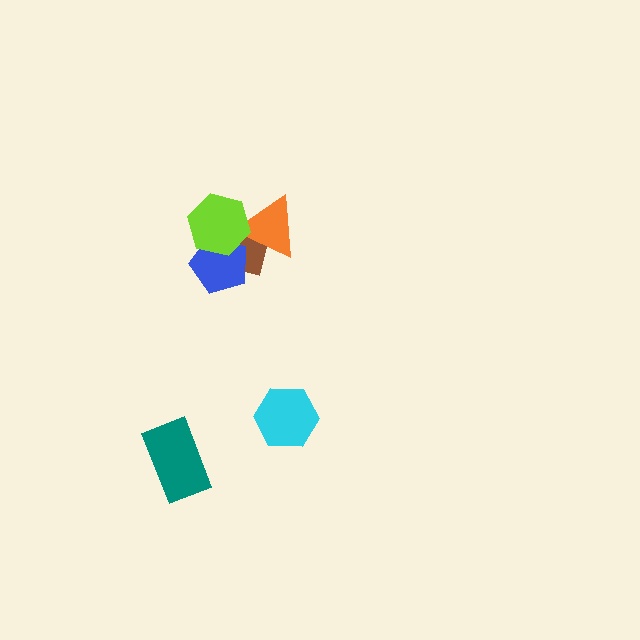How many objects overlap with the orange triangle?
2 objects overlap with the orange triangle.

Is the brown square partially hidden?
Yes, it is partially covered by another shape.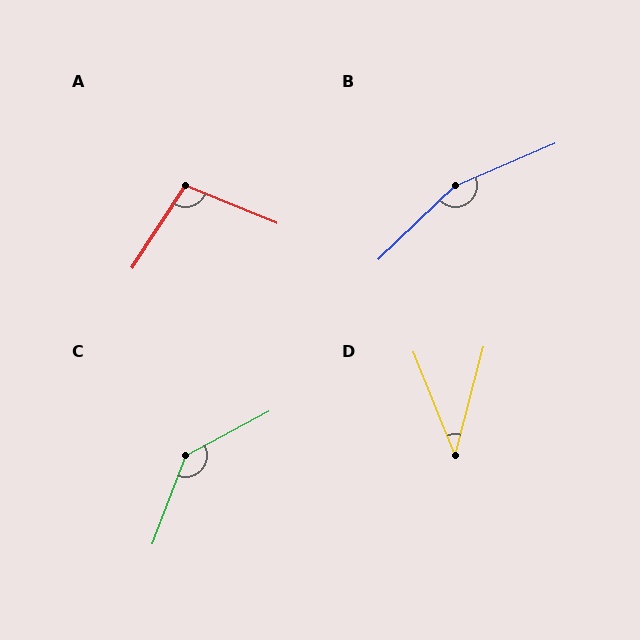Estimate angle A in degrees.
Approximately 100 degrees.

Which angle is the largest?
B, at approximately 159 degrees.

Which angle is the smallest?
D, at approximately 37 degrees.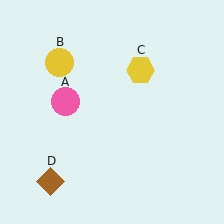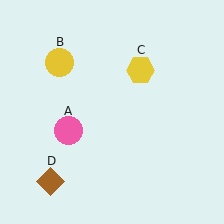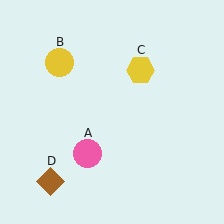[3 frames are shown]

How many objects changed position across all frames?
1 object changed position: pink circle (object A).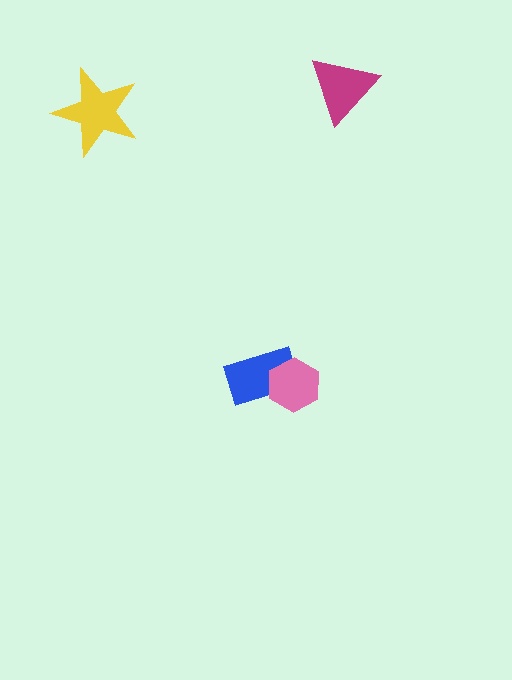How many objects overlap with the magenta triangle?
0 objects overlap with the magenta triangle.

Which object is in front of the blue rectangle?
The pink hexagon is in front of the blue rectangle.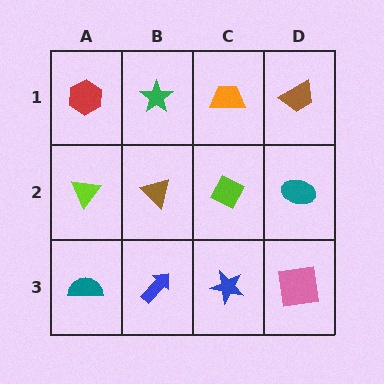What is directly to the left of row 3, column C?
A blue arrow.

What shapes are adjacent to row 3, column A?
A lime triangle (row 2, column A), a blue arrow (row 3, column B).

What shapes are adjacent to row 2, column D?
A brown trapezoid (row 1, column D), a pink square (row 3, column D), a lime diamond (row 2, column C).